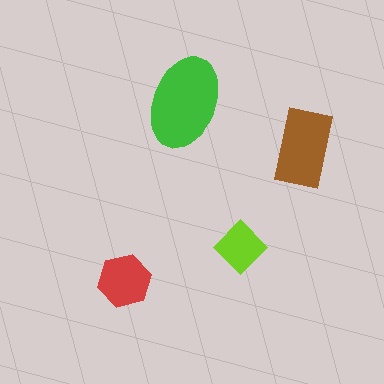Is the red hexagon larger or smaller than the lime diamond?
Larger.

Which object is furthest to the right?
The brown rectangle is rightmost.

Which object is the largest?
The green ellipse.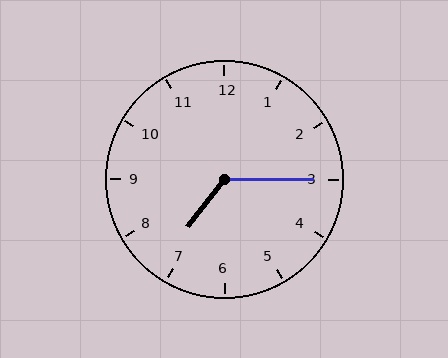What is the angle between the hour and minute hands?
Approximately 128 degrees.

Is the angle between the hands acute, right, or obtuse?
It is obtuse.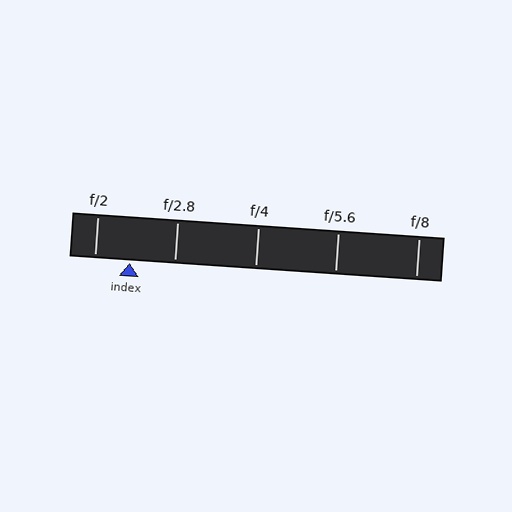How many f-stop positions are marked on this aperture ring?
There are 5 f-stop positions marked.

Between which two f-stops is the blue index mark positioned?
The index mark is between f/2 and f/2.8.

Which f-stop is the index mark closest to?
The index mark is closest to f/2.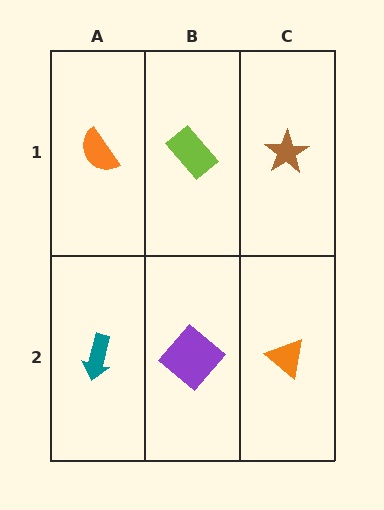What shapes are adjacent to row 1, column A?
A teal arrow (row 2, column A), a lime rectangle (row 1, column B).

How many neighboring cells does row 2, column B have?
3.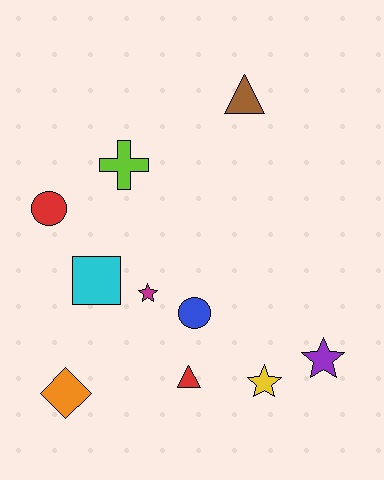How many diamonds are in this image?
There is 1 diamond.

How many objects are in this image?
There are 10 objects.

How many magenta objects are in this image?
There is 1 magenta object.